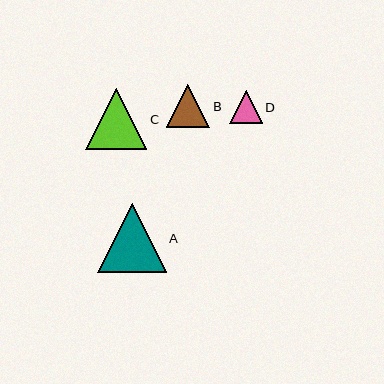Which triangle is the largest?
Triangle A is the largest with a size of approximately 69 pixels.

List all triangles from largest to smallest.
From largest to smallest: A, C, B, D.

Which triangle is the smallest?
Triangle D is the smallest with a size of approximately 32 pixels.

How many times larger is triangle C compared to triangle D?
Triangle C is approximately 1.9 times the size of triangle D.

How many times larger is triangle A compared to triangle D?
Triangle A is approximately 2.1 times the size of triangle D.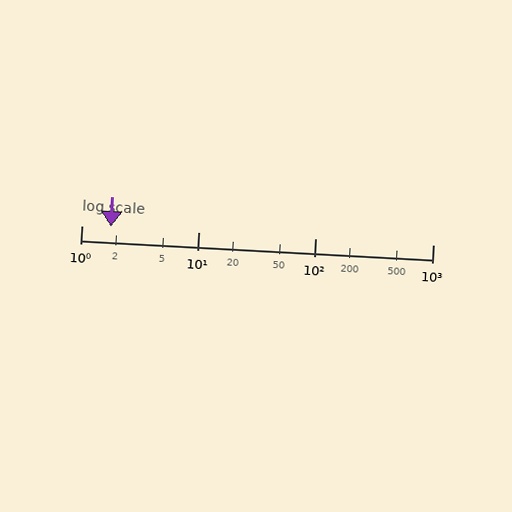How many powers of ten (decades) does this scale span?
The scale spans 3 decades, from 1 to 1000.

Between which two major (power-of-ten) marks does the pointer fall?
The pointer is between 1 and 10.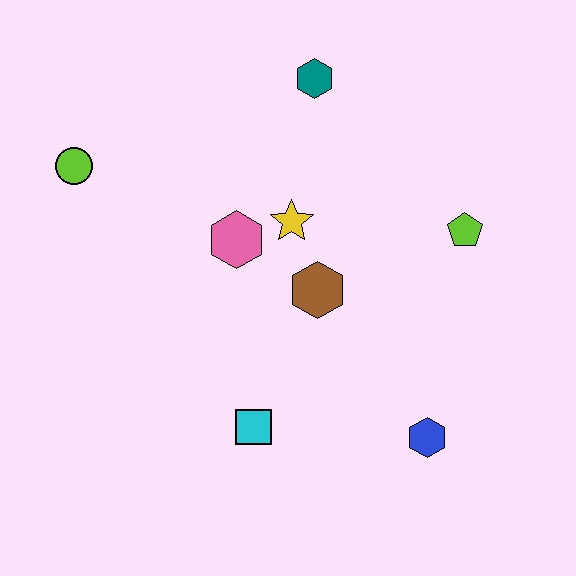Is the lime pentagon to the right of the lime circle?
Yes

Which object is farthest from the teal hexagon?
The blue hexagon is farthest from the teal hexagon.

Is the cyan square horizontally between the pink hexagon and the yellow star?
Yes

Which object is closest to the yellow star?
The pink hexagon is closest to the yellow star.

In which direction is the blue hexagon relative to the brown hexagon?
The blue hexagon is below the brown hexagon.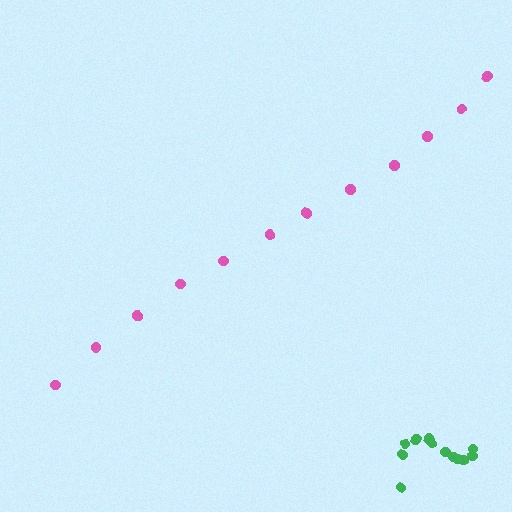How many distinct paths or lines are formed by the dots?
There are 2 distinct paths.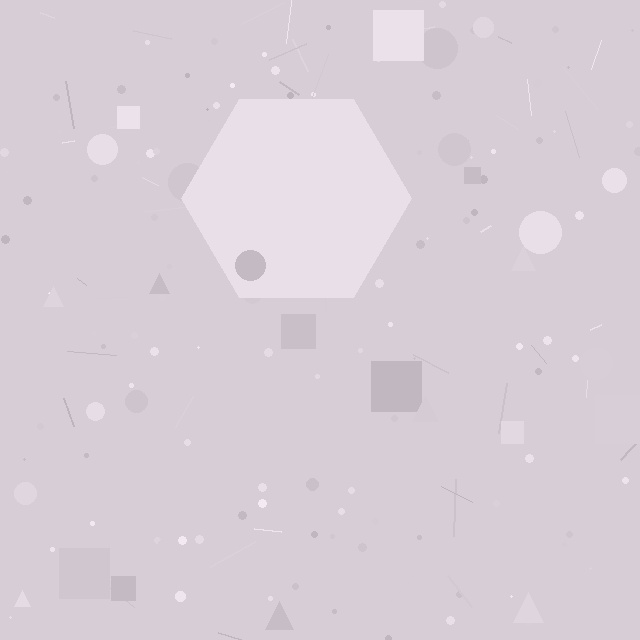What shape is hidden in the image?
A hexagon is hidden in the image.